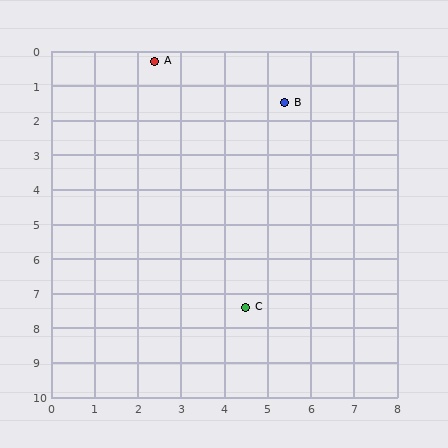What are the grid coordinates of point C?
Point C is at approximately (4.5, 7.4).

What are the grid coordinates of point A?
Point A is at approximately (2.4, 0.3).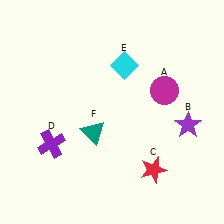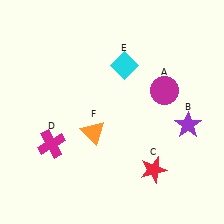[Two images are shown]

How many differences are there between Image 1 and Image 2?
There are 2 differences between the two images.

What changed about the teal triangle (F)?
In Image 1, F is teal. In Image 2, it changed to orange.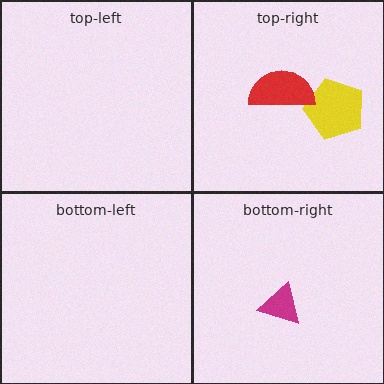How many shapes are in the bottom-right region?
1.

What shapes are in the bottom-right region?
The magenta triangle.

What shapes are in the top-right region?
The yellow pentagon, the red semicircle.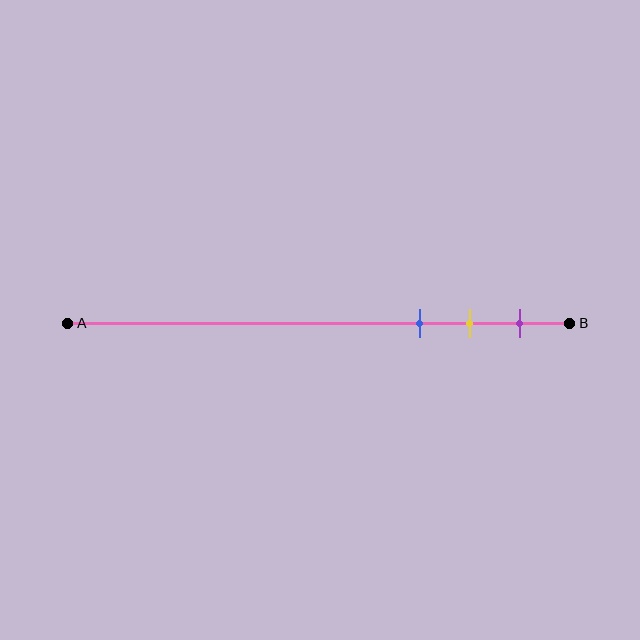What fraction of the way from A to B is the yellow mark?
The yellow mark is approximately 80% (0.8) of the way from A to B.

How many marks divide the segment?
There are 3 marks dividing the segment.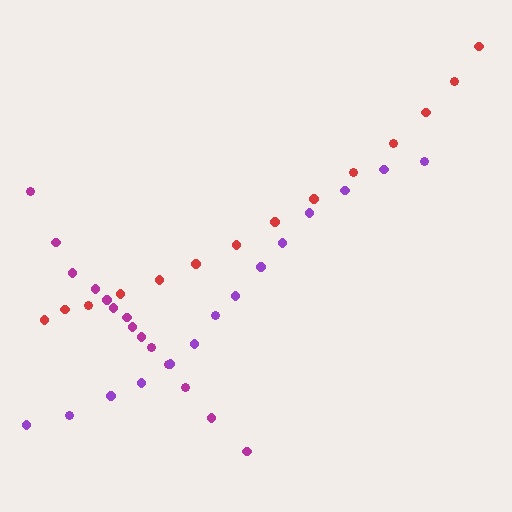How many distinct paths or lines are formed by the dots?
There are 3 distinct paths.